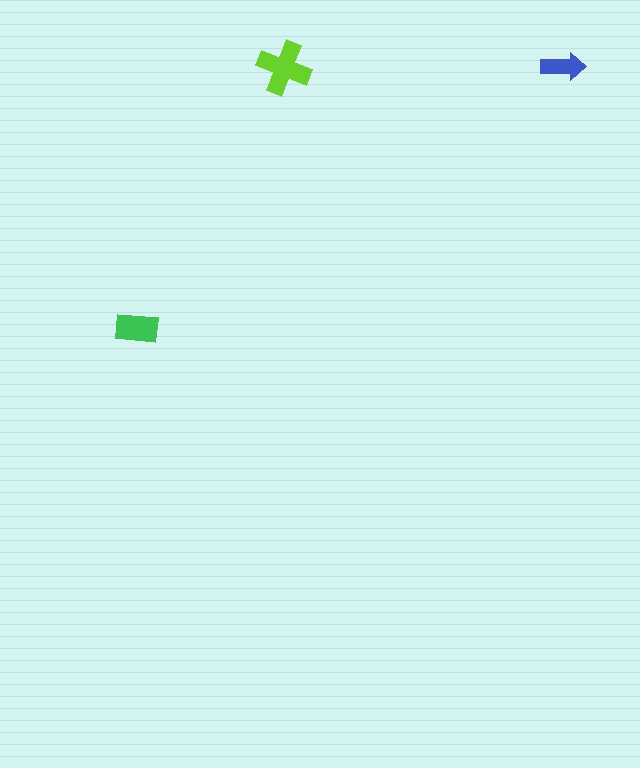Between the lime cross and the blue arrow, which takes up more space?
The lime cross.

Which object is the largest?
The lime cross.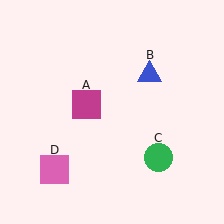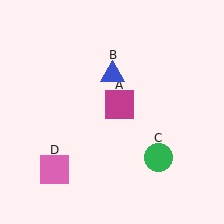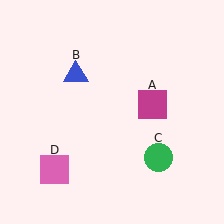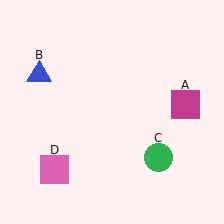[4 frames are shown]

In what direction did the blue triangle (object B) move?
The blue triangle (object B) moved left.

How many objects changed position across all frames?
2 objects changed position: magenta square (object A), blue triangle (object B).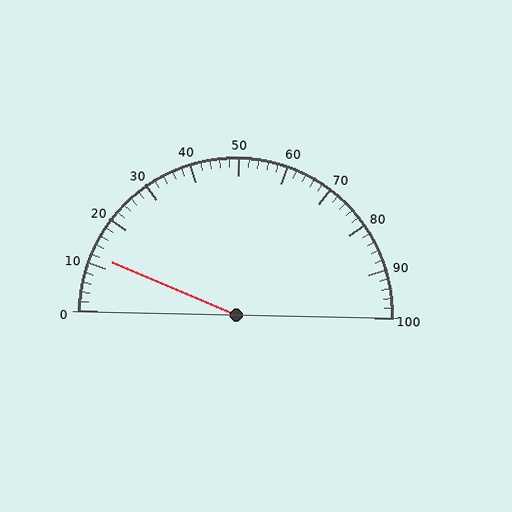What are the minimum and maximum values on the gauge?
The gauge ranges from 0 to 100.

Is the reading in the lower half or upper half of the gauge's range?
The reading is in the lower half of the range (0 to 100).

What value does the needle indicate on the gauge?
The needle indicates approximately 12.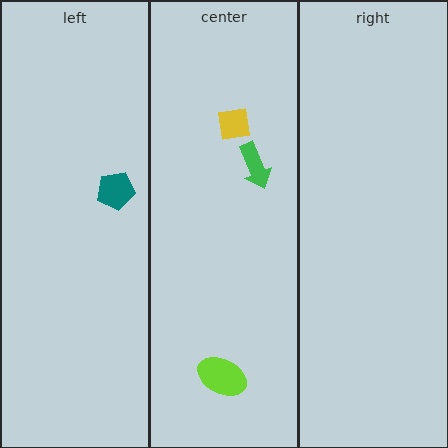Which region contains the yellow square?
The center region.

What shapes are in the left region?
The teal pentagon.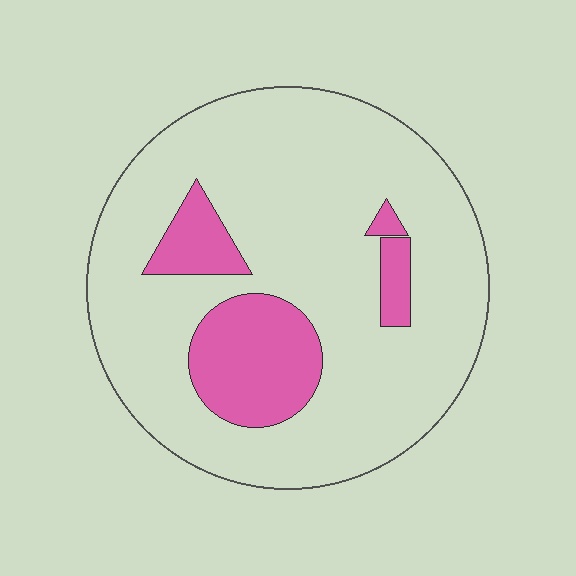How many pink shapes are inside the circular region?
4.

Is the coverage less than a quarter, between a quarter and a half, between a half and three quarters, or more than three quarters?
Less than a quarter.